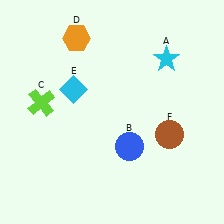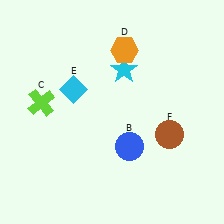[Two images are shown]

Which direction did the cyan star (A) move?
The cyan star (A) moved left.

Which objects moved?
The objects that moved are: the cyan star (A), the orange hexagon (D).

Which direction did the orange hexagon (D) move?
The orange hexagon (D) moved right.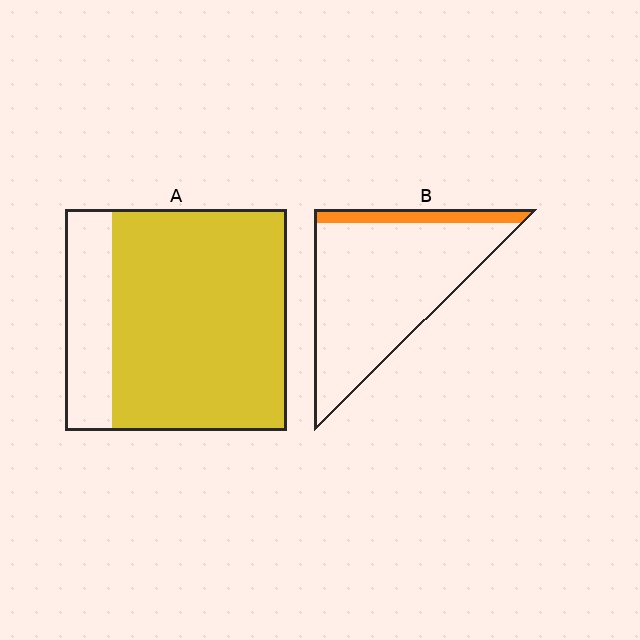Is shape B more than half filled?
No.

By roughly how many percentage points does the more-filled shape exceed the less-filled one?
By roughly 65 percentage points (A over B).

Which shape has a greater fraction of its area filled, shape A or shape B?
Shape A.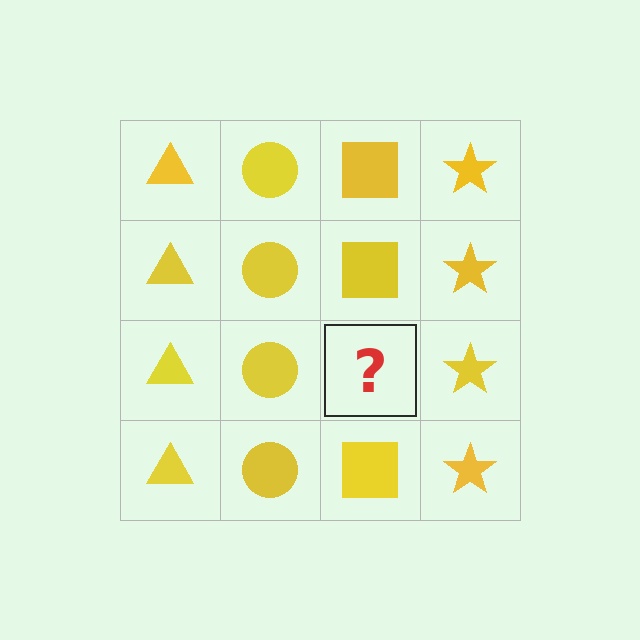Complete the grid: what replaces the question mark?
The question mark should be replaced with a yellow square.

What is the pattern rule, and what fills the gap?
The rule is that each column has a consistent shape. The gap should be filled with a yellow square.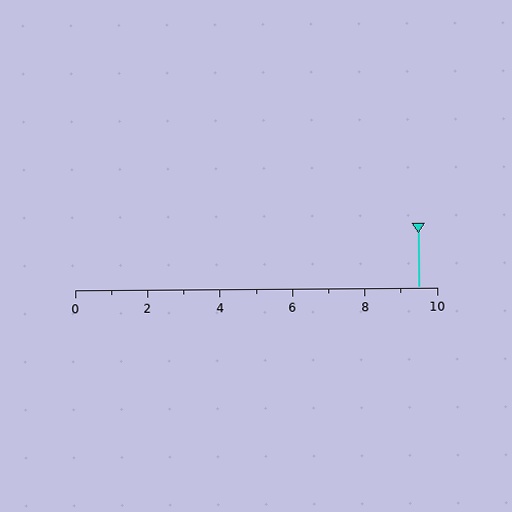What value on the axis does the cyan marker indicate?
The marker indicates approximately 9.5.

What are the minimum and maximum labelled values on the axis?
The axis runs from 0 to 10.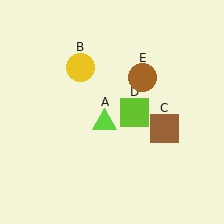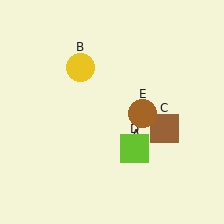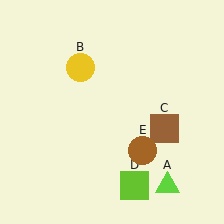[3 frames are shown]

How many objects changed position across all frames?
3 objects changed position: lime triangle (object A), lime square (object D), brown circle (object E).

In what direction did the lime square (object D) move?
The lime square (object D) moved down.